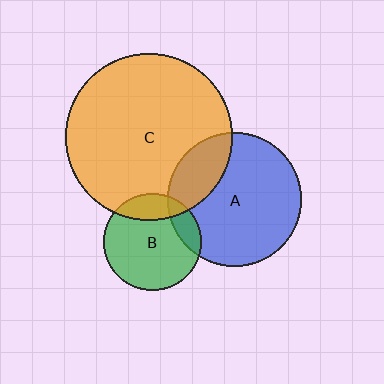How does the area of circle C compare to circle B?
Approximately 2.9 times.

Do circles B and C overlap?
Yes.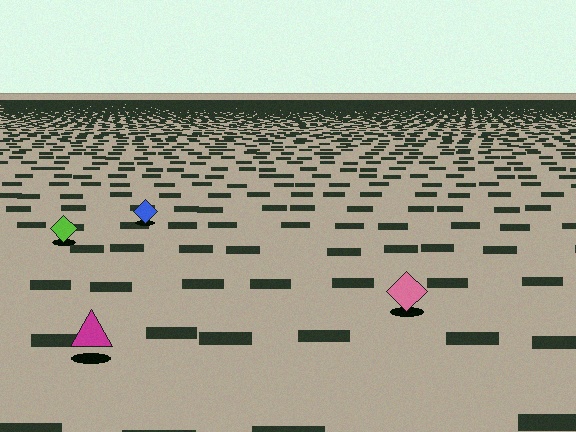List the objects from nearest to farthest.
From nearest to farthest: the magenta triangle, the pink diamond, the lime diamond, the blue diamond.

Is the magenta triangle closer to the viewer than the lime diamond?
Yes. The magenta triangle is closer — you can tell from the texture gradient: the ground texture is coarser near it.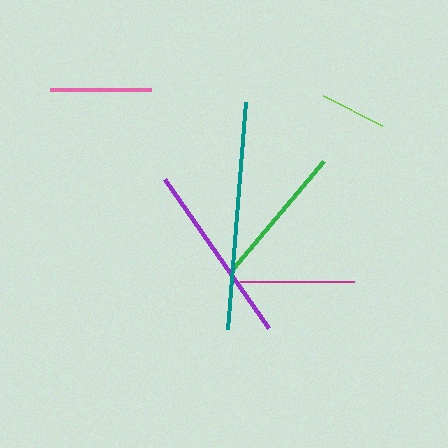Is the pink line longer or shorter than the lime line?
The pink line is longer than the lime line.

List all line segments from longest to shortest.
From longest to shortest: teal, purple, green, magenta, pink, lime.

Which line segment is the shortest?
The lime line is the shortest at approximately 67 pixels.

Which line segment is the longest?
The teal line is the longest at approximately 228 pixels.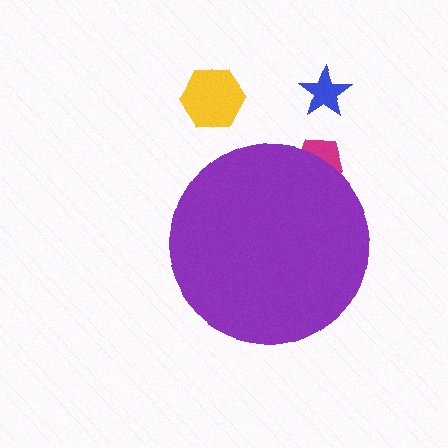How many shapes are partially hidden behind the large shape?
1 shape is partially hidden.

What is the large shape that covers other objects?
A purple circle.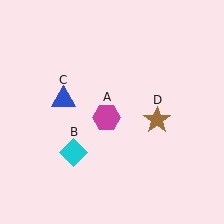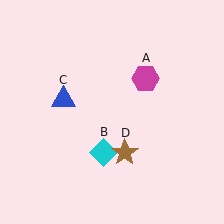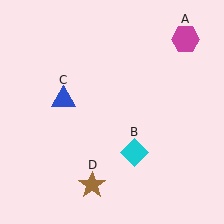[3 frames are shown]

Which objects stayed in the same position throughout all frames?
Blue triangle (object C) remained stationary.